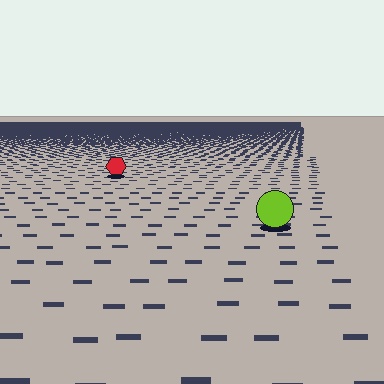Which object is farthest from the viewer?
The red hexagon is farthest from the viewer. It appears smaller and the ground texture around it is denser.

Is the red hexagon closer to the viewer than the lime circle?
No. The lime circle is closer — you can tell from the texture gradient: the ground texture is coarser near it.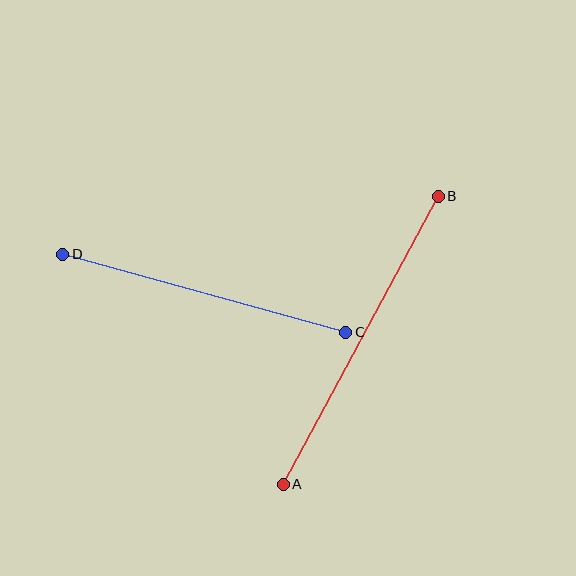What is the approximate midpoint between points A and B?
The midpoint is at approximately (361, 340) pixels.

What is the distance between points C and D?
The distance is approximately 294 pixels.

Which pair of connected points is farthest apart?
Points A and B are farthest apart.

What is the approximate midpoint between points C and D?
The midpoint is at approximately (204, 293) pixels.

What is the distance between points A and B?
The distance is approximately 327 pixels.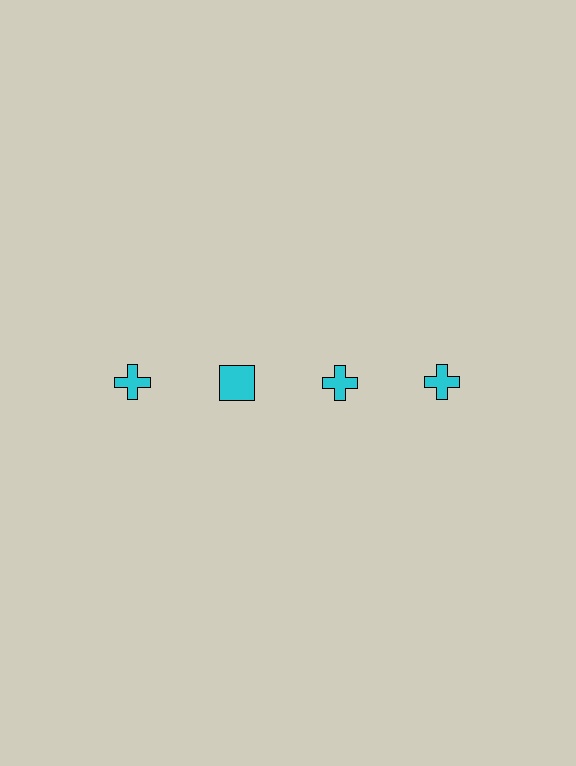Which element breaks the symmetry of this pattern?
The cyan square in the top row, second from left column breaks the symmetry. All other shapes are cyan crosses.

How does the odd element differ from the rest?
It has a different shape: square instead of cross.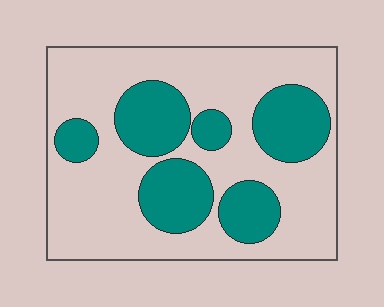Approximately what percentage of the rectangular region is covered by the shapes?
Approximately 30%.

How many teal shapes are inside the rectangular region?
6.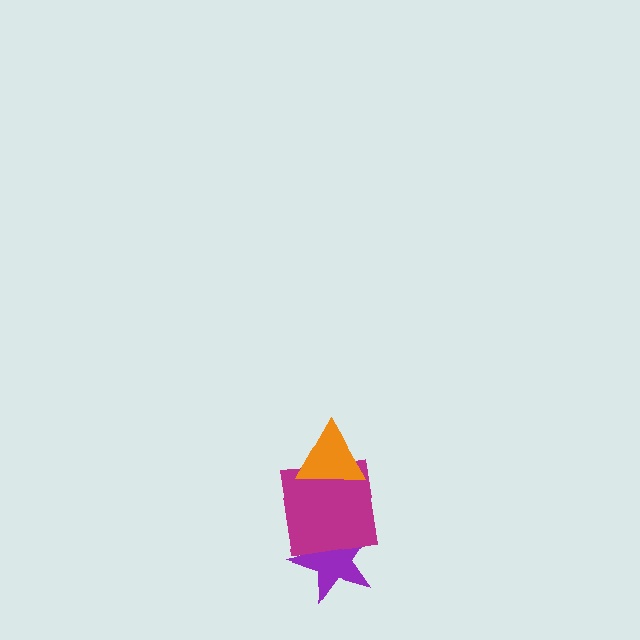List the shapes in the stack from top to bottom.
From top to bottom: the orange triangle, the magenta square, the purple star.